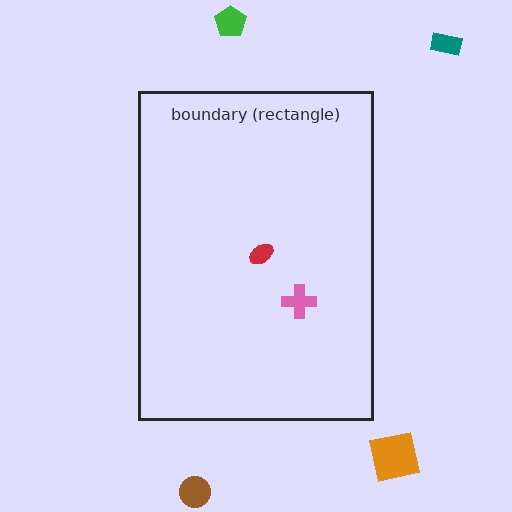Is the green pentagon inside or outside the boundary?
Outside.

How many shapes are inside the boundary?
2 inside, 4 outside.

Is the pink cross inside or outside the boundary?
Inside.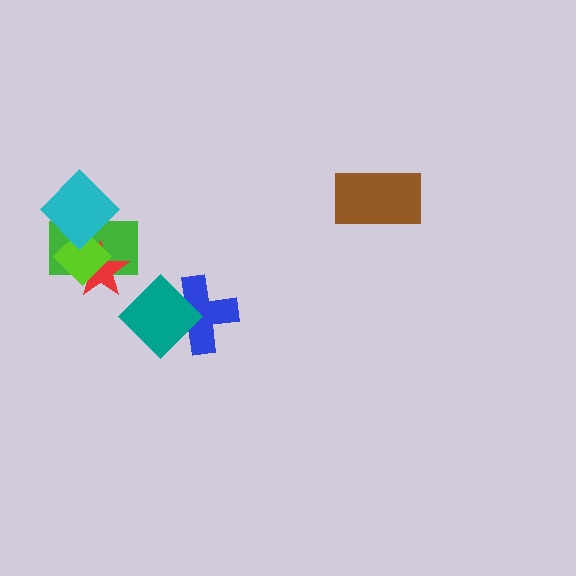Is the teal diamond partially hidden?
No, no other shape covers it.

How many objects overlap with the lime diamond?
3 objects overlap with the lime diamond.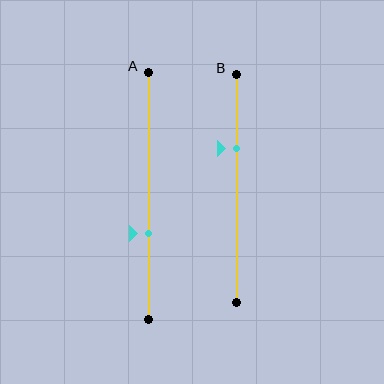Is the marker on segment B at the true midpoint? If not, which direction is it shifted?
No, the marker on segment B is shifted upward by about 18% of the segment length.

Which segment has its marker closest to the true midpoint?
Segment A has its marker closest to the true midpoint.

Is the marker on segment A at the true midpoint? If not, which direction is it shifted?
No, the marker on segment A is shifted downward by about 15% of the segment length.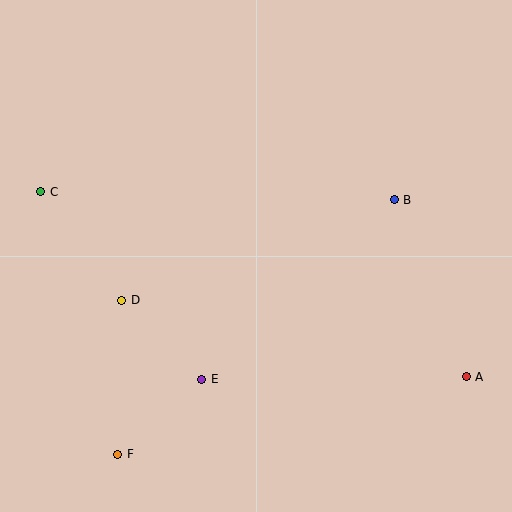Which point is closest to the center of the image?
Point E at (202, 379) is closest to the center.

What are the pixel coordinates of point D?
Point D is at (122, 300).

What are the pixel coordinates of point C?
Point C is at (41, 192).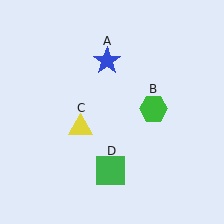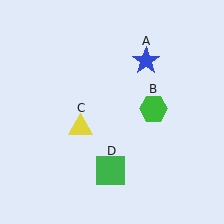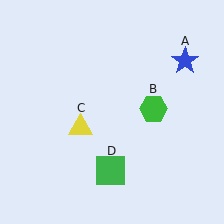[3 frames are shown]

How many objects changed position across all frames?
1 object changed position: blue star (object A).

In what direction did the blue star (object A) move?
The blue star (object A) moved right.